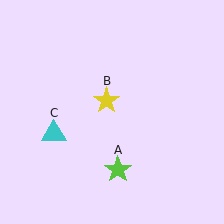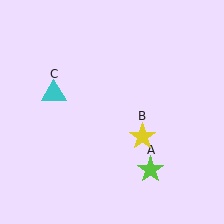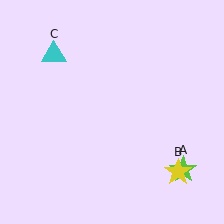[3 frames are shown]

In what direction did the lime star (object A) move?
The lime star (object A) moved right.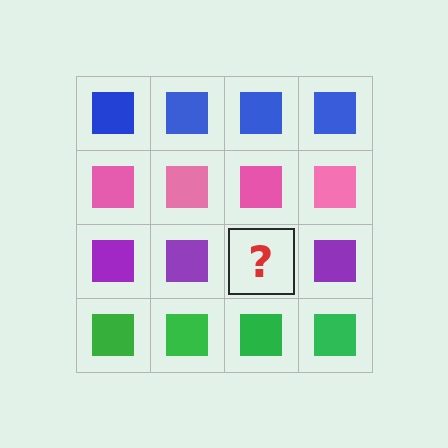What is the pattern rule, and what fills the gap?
The rule is that each row has a consistent color. The gap should be filled with a purple square.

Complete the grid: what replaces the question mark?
The question mark should be replaced with a purple square.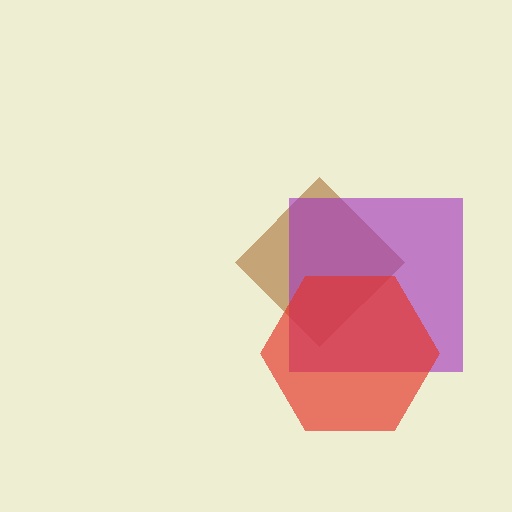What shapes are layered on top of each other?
The layered shapes are: a brown diamond, a purple square, a red hexagon.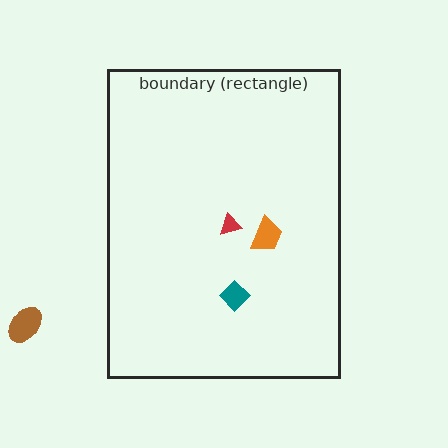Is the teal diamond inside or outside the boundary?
Inside.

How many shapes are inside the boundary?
3 inside, 1 outside.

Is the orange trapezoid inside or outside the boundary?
Inside.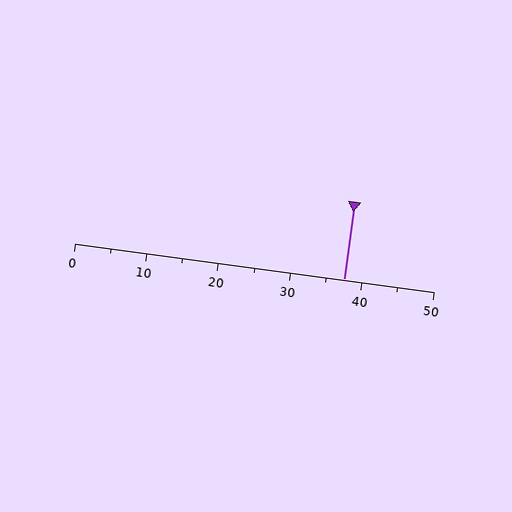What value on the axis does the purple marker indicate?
The marker indicates approximately 37.5.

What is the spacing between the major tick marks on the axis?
The major ticks are spaced 10 apart.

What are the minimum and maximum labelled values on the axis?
The axis runs from 0 to 50.